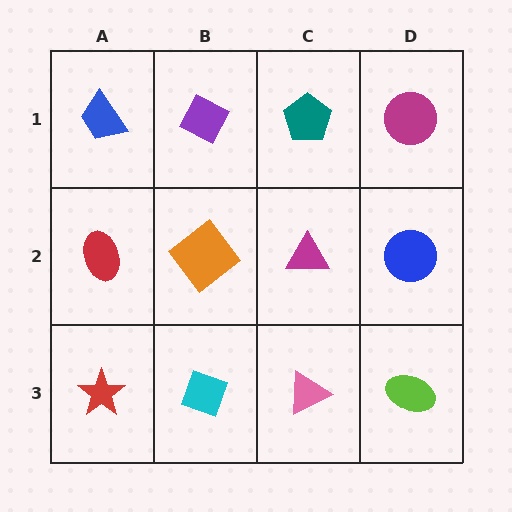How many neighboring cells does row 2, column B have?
4.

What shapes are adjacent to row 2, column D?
A magenta circle (row 1, column D), a lime ellipse (row 3, column D), a magenta triangle (row 2, column C).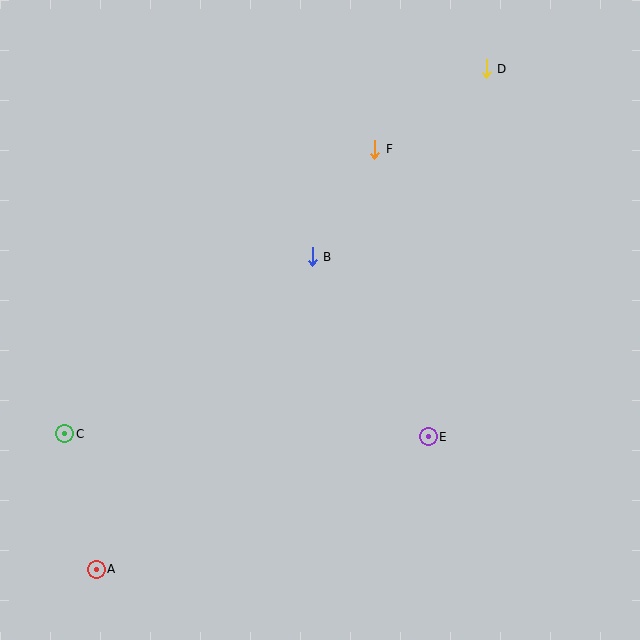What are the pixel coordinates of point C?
Point C is at (65, 434).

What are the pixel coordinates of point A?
Point A is at (96, 569).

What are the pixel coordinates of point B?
Point B is at (312, 257).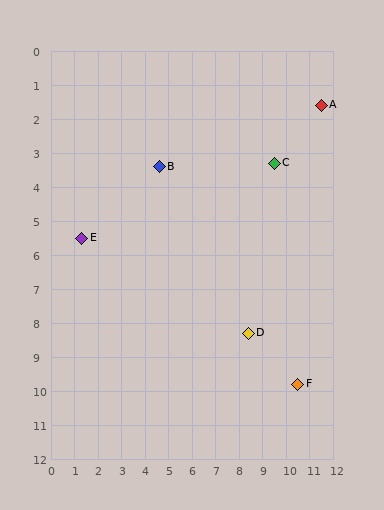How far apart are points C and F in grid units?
Points C and F are about 6.6 grid units apart.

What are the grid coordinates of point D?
Point D is at approximately (8.4, 8.3).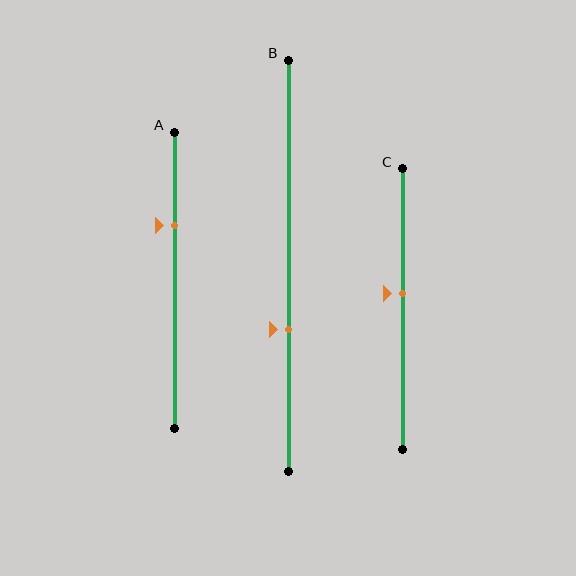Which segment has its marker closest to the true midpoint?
Segment C has its marker closest to the true midpoint.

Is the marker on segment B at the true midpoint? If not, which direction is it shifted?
No, the marker on segment B is shifted downward by about 15% of the segment length.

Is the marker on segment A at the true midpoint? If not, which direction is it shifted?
No, the marker on segment A is shifted upward by about 19% of the segment length.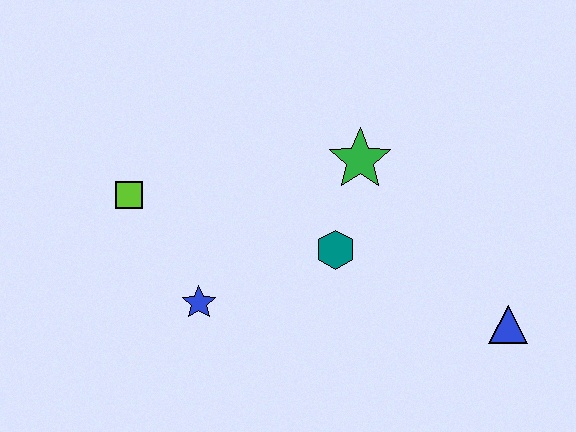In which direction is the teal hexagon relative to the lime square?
The teal hexagon is to the right of the lime square.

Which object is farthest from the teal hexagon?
The lime square is farthest from the teal hexagon.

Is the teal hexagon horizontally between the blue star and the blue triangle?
Yes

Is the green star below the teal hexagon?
No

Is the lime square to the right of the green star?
No